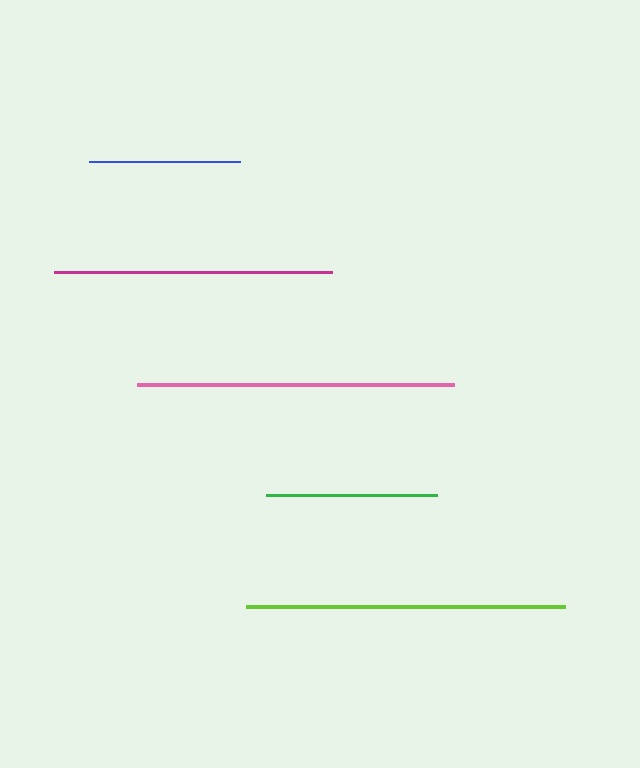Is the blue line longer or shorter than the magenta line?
The magenta line is longer than the blue line.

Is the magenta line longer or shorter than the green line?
The magenta line is longer than the green line.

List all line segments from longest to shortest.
From longest to shortest: lime, pink, magenta, green, blue.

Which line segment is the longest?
The lime line is the longest at approximately 319 pixels.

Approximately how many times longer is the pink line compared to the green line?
The pink line is approximately 1.9 times the length of the green line.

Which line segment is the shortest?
The blue line is the shortest at approximately 151 pixels.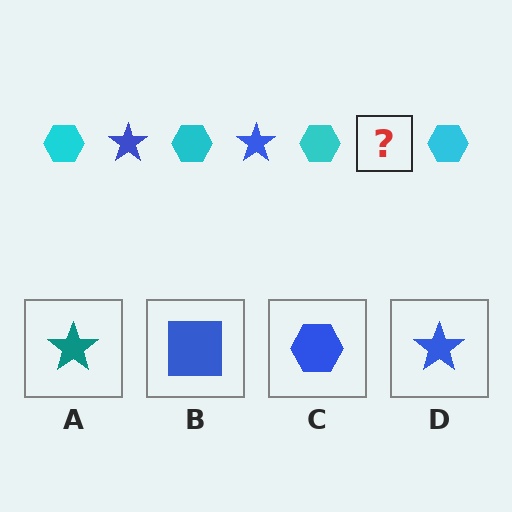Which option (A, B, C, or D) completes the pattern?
D.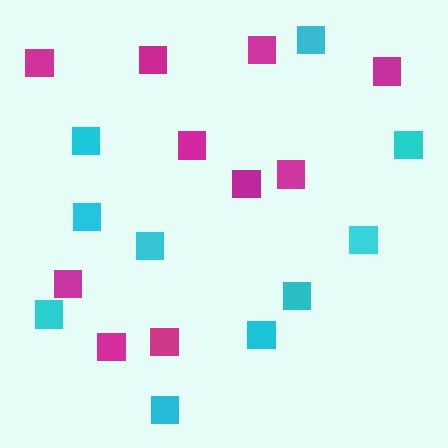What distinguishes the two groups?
There are 2 groups: one group of magenta squares (10) and one group of cyan squares (10).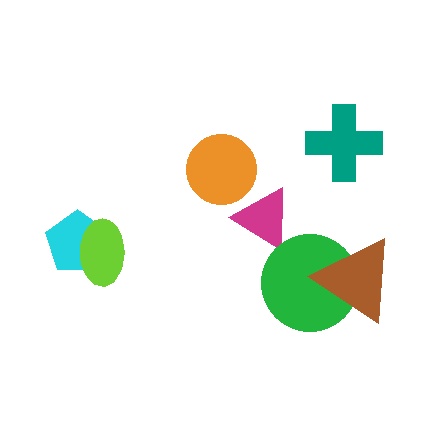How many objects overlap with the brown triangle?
1 object overlaps with the brown triangle.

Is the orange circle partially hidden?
No, no other shape covers it.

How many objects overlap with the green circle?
1 object overlaps with the green circle.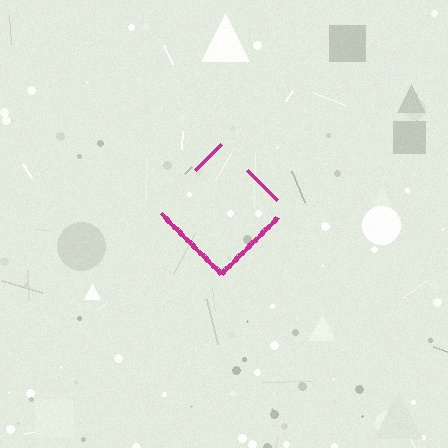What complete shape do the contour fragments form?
The contour fragments form a diamond.